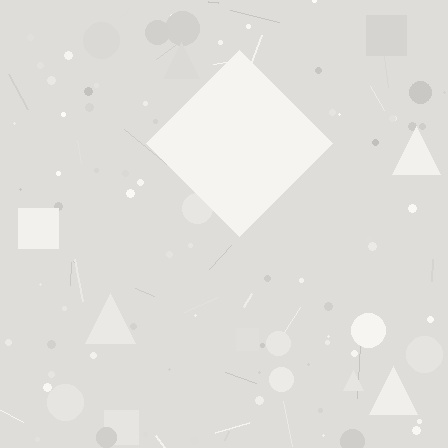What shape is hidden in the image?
A diamond is hidden in the image.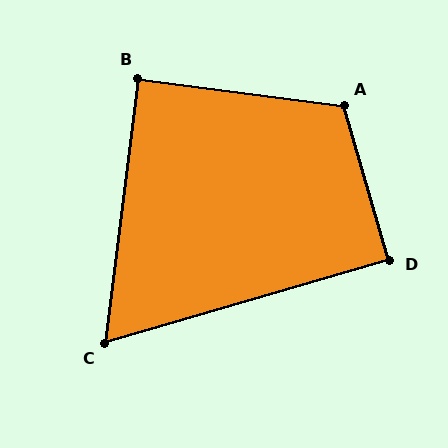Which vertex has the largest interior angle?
A, at approximately 113 degrees.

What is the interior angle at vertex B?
Approximately 90 degrees (approximately right).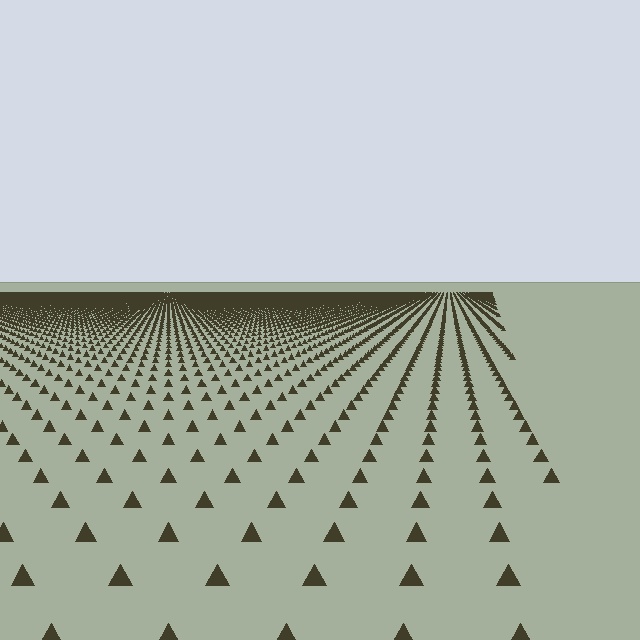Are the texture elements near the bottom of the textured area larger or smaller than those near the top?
Larger. Near the bottom, elements are closer to the viewer and appear at a bigger on-screen size.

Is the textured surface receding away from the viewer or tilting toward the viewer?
The surface is receding away from the viewer. Texture elements get smaller and denser toward the top.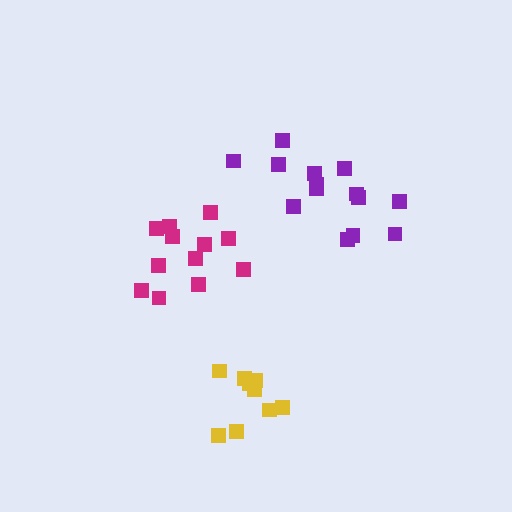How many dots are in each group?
Group 1: 14 dots, Group 2: 9 dots, Group 3: 12 dots (35 total).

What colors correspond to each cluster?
The clusters are colored: purple, yellow, magenta.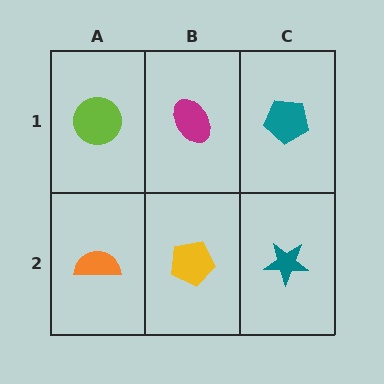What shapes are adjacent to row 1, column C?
A teal star (row 2, column C), a magenta ellipse (row 1, column B).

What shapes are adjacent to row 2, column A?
A lime circle (row 1, column A), a yellow pentagon (row 2, column B).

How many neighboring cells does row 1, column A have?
2.